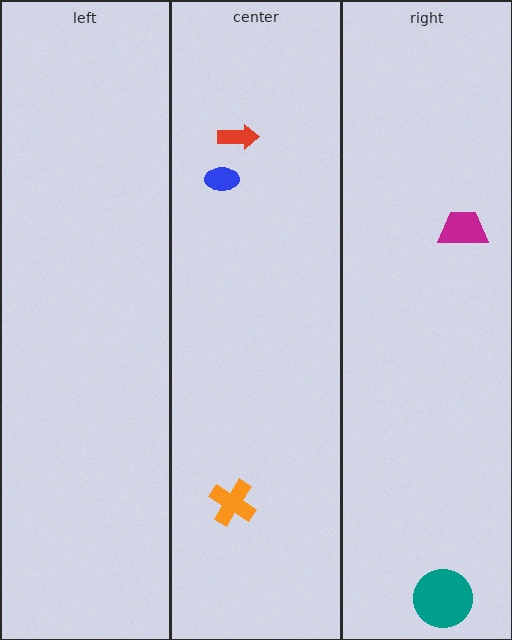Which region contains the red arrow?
The center region.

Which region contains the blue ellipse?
The center region.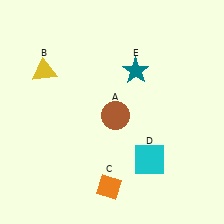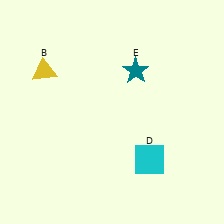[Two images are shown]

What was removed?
The orange diamond (C), the brown circle (A) were removed in Image 2.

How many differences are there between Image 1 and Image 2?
There are 2 differences between the two images.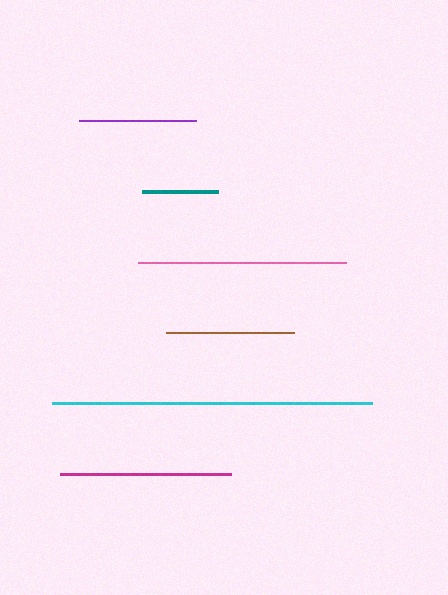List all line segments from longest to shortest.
From longest to shortest: cyan, pink, magenta, brown, purple, teal.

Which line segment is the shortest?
The teal line is the shortest at approximately 76 pixels.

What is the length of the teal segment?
The teal segment is approximately 76 pixels long.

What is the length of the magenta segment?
The magenta segment is approximately 172 pixels long.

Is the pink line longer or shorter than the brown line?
The pink line is longer than the brown line.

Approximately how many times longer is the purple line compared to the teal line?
The purple line is approximately 1.5 times the length of the teal line.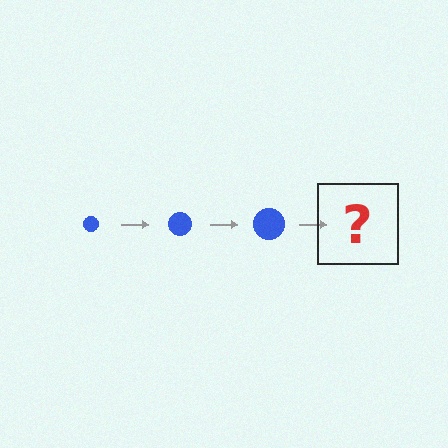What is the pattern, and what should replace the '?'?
The pattern is that the circle gets progressively larger each step. The '?' should be a blue circle, larger than the previous one.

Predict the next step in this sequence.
The next step is a blue circle, larger than the previous one.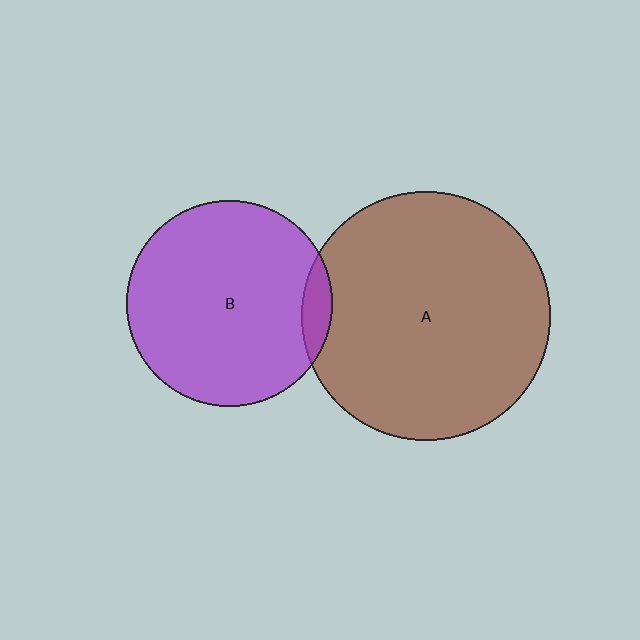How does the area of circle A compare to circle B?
Approximately 1.5 times.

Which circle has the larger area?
Circle A (brown).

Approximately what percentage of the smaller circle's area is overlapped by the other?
Approximately 5%.